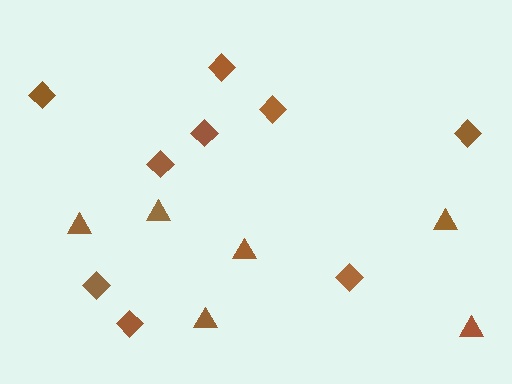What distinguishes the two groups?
There are 2 groups: one group of diamonds (9) and one group of triangles (6).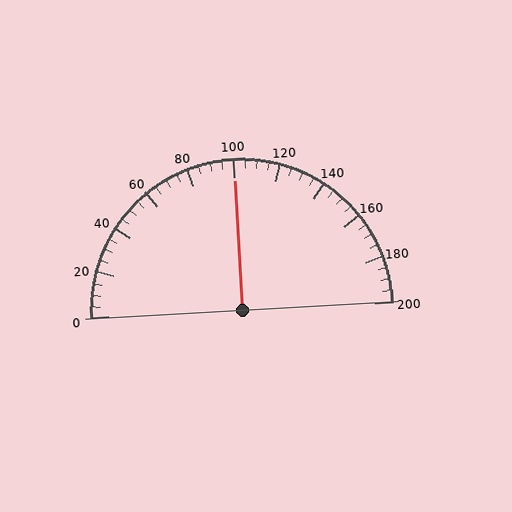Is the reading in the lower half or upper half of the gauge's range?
The reading is in the upper half of the range (0 to 200).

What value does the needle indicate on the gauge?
The needle indicates approximately 100.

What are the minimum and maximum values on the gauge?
The gauge ranges from 0 to 200.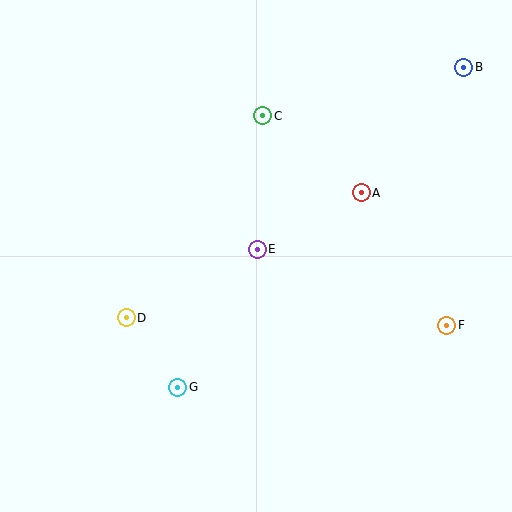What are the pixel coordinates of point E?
Point E is at (257, 249).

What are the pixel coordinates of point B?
Point B is at (464, 67).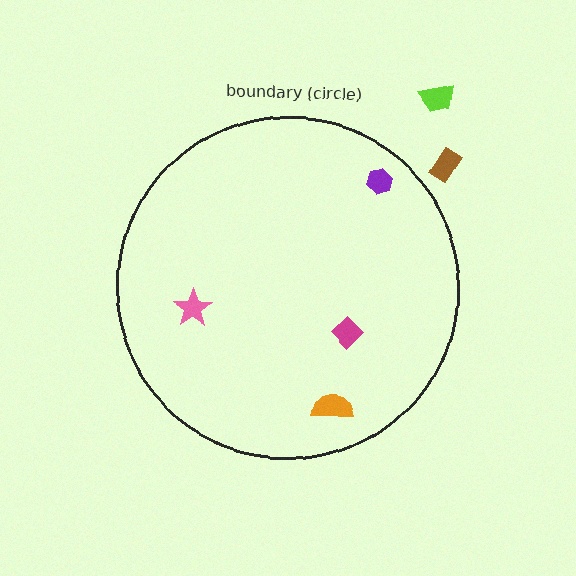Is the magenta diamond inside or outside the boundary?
Inside.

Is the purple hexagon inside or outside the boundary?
Inside.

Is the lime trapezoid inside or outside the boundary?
Outside.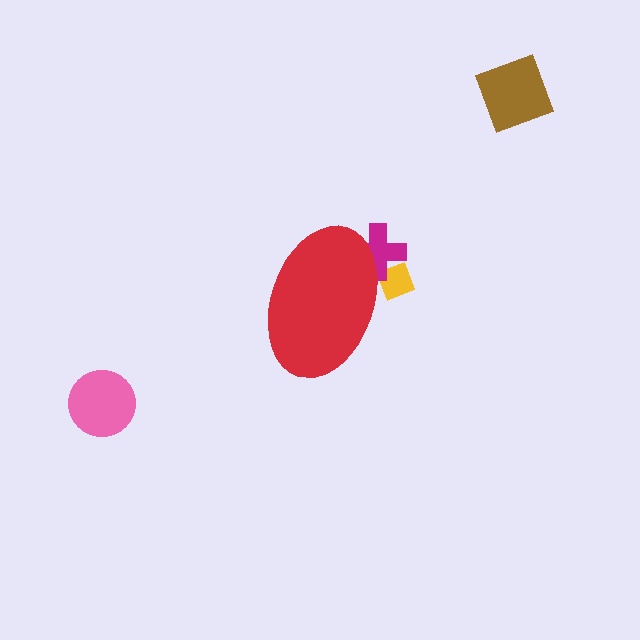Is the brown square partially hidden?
No, the brown square is fully visible.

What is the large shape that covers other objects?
A red ellipse.